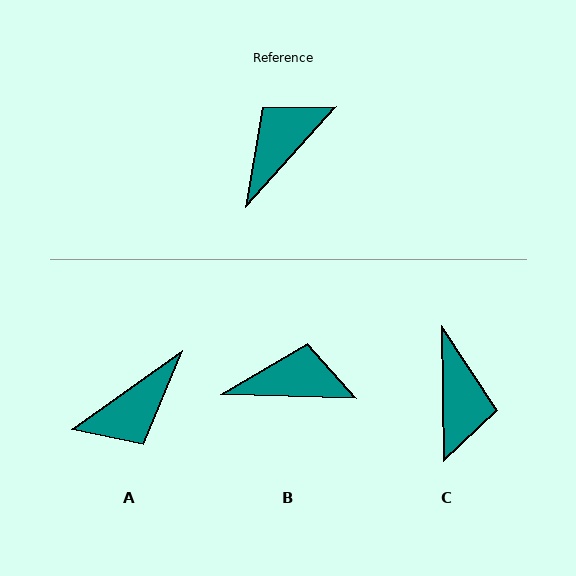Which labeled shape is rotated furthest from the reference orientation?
A, about 167 degrees away.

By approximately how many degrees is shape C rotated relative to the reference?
Approximately 138 degrees clockwise.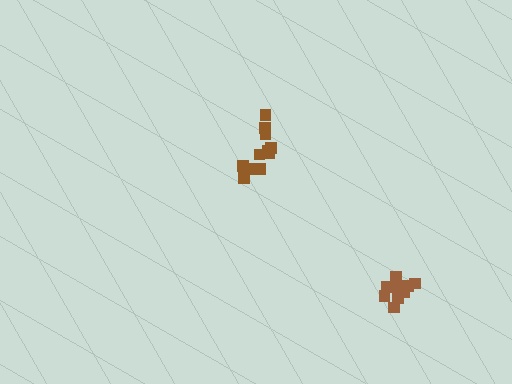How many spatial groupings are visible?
There are 2 spatial groupings.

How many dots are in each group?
Group 1: 10 dots, Group 2: 11 dots (21 total).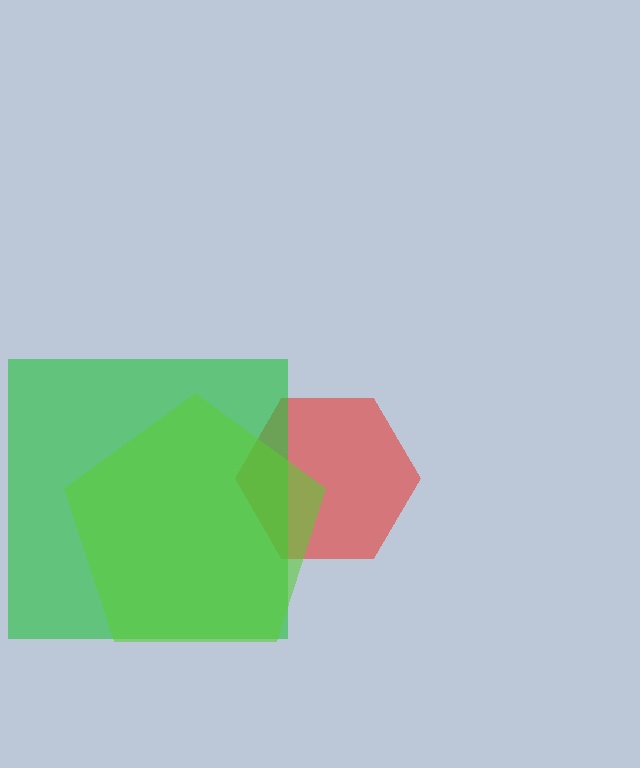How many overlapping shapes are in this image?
There are 3 overlapping shapes in the image.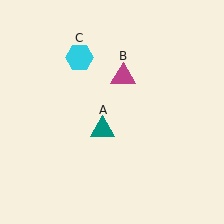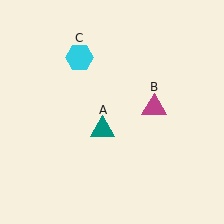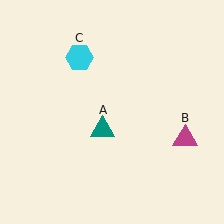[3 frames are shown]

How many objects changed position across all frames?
1 object changed position: magenta triangle (object B).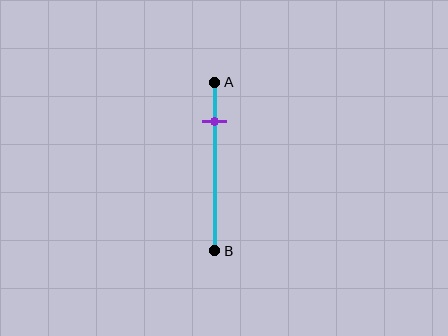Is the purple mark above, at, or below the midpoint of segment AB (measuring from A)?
The purple mark is above the midpoint of segment AB.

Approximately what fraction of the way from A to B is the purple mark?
The purple mark is approximately 25% of the way from A to B.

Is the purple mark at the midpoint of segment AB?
No, the mark is at about 25% from A, not at the 50% midpoint.